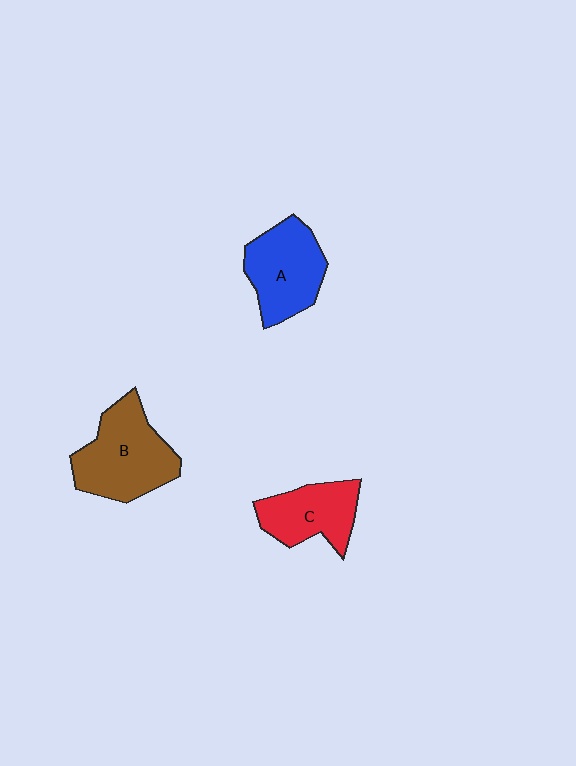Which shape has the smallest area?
Shape C (red).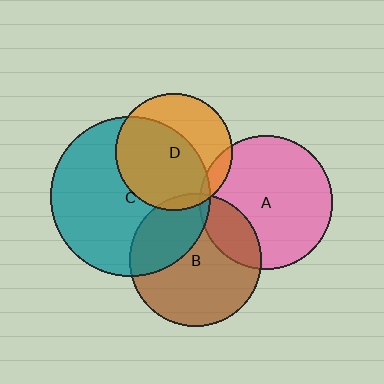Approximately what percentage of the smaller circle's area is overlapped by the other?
Approximately 60%.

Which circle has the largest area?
Circle C (teal).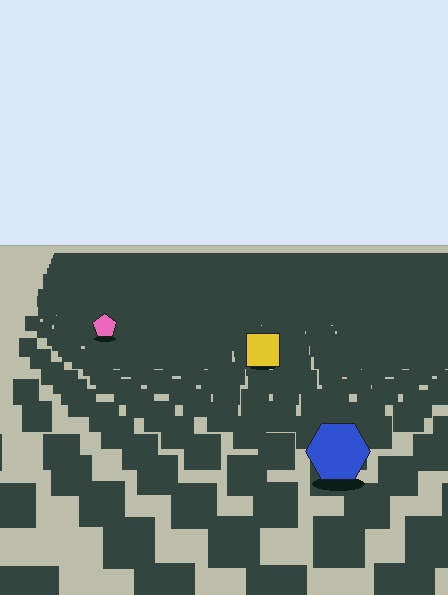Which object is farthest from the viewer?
The pink pentagon is farthest from the viewer. It appears smaller and the ground texture around it is denser.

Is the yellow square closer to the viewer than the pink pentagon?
Yes. The yellow square is closer — you can tell from the texture gradient: the ground texture is coarser near it.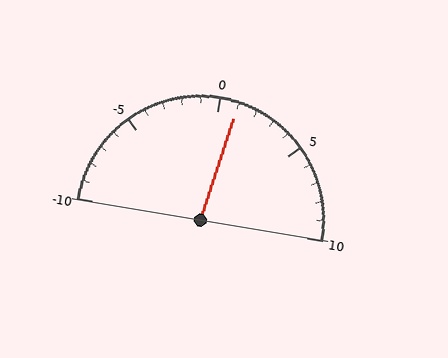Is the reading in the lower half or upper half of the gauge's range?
The reading is in the upper half of the range (-10 to 10).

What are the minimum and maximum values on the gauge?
The gauge ranges from -10 to 10.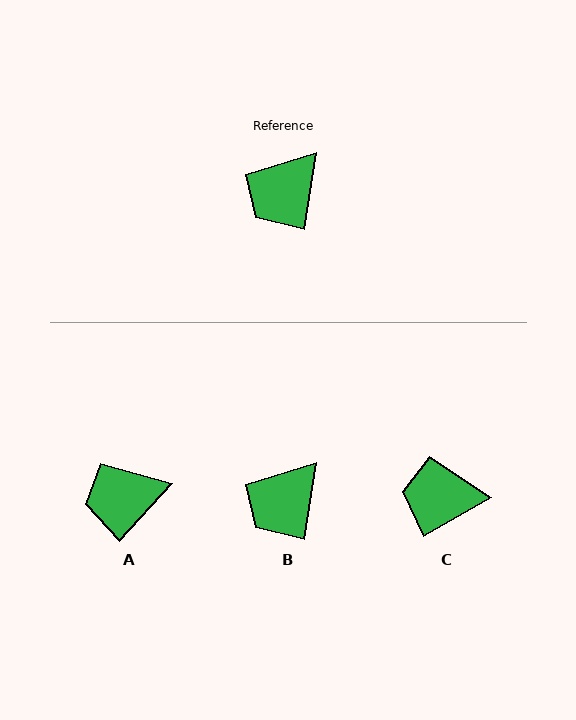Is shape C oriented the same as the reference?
No, it is off by about 51 degrees.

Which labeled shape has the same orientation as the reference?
B.